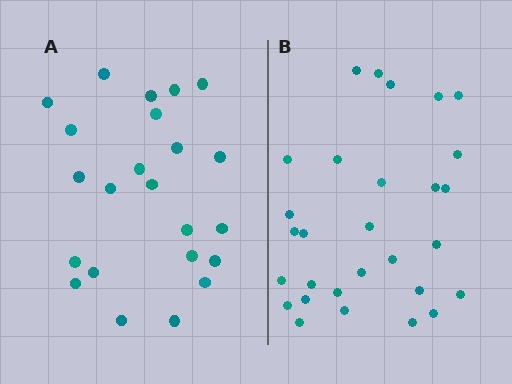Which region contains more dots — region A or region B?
Region B (the right region) has more dots.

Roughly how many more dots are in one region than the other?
Region B has about 6 more dots than region A.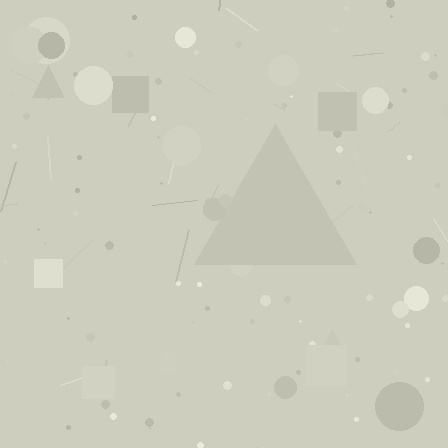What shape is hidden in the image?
A triangle is hidden in the image.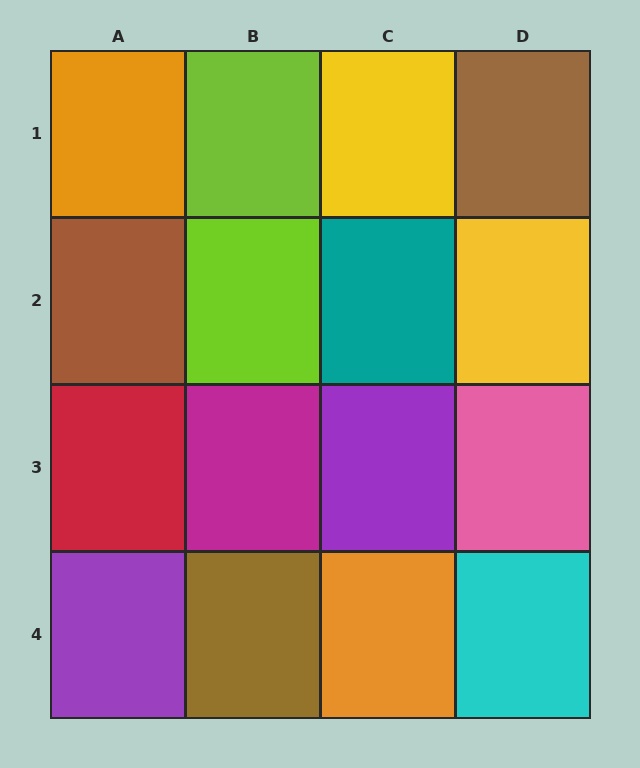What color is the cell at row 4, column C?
Orange.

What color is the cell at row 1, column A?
Orange.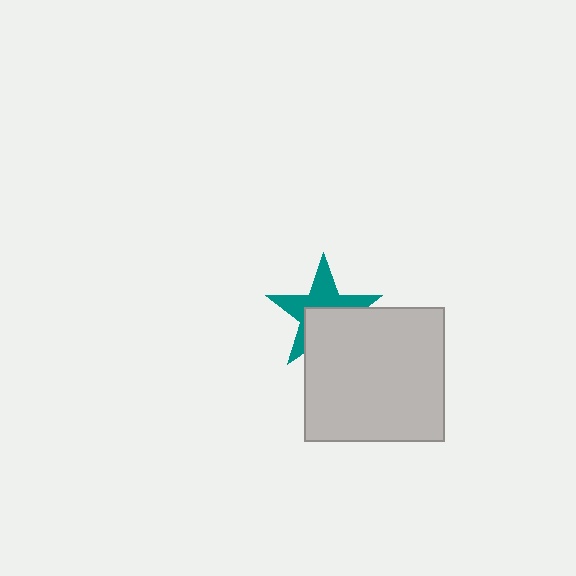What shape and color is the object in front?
The object in front is a light gray rectangle.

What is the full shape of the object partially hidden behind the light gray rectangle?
The partially hidden object is a teal star.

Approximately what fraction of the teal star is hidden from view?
Roughly 47% of the teal star is hidden behind the light gray rectangle.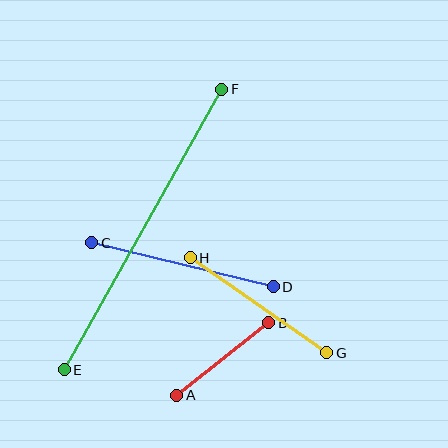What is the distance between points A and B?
The distance is approximately 117 pixels.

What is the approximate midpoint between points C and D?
The midpoint is at approximately (182, 265) pixels.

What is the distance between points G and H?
The distance is approximately 166 pixels.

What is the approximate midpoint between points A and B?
The midpoint is at approximately (223, 359) pixels.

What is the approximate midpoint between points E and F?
The midpoint is at approximately (143, 230) pixels.